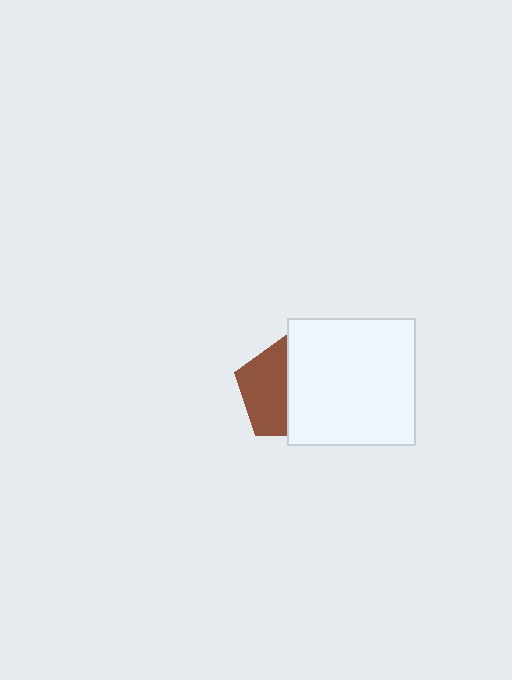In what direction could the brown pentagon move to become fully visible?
The brown pentagon could move left. That would shift it out from behind the white square entirely.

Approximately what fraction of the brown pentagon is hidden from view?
Roughly 51% of the brown pentagon is hidden behind the white square.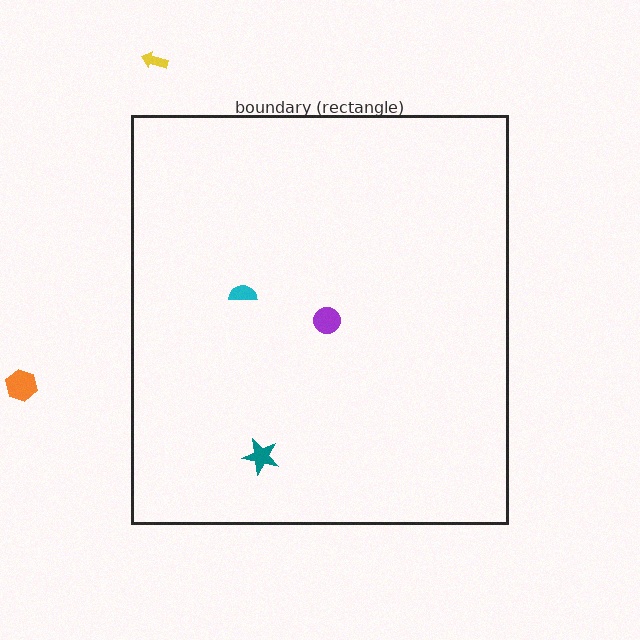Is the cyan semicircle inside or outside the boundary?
Inside.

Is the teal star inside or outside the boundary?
Inside.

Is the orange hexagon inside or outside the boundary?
Outside.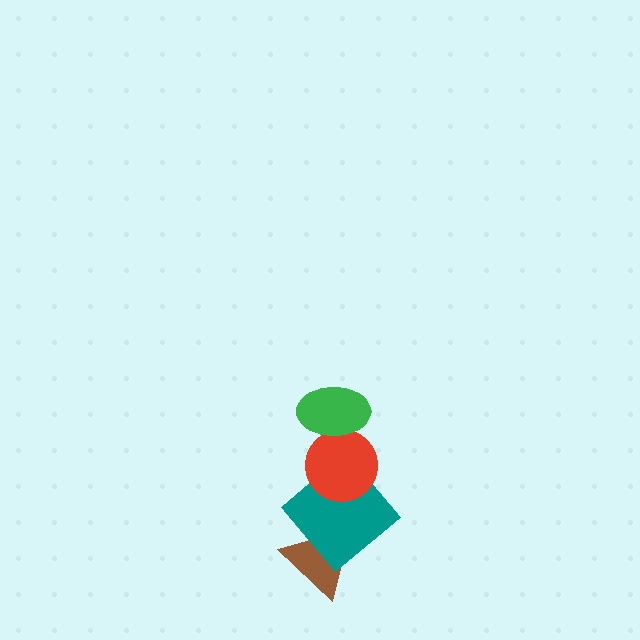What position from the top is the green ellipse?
The green ellipse is 1st from the top.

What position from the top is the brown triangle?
The brown triangle is 4th from the top.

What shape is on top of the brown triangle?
The teal diamond is on top of the brown triangle.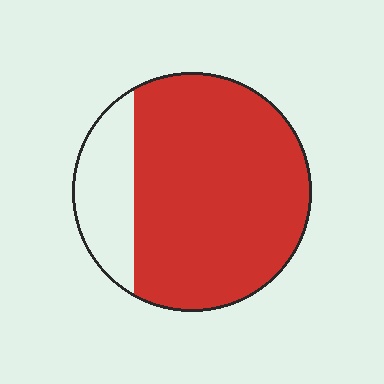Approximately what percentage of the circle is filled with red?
Approximately 80%.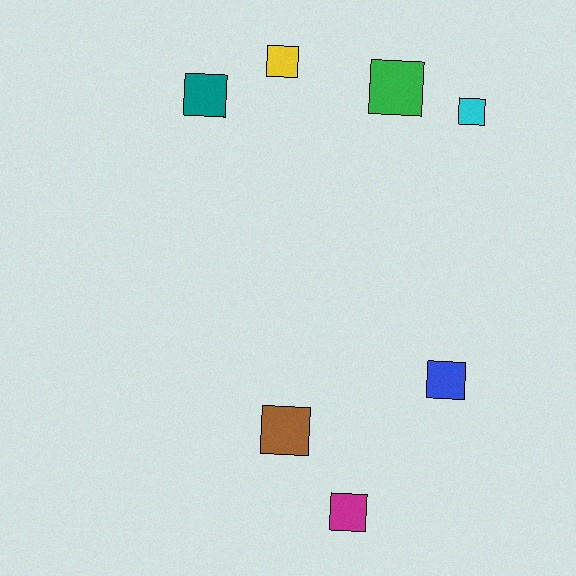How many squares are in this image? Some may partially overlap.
There are 7 squares.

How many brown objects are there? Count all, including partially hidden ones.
There is 1 brown object.